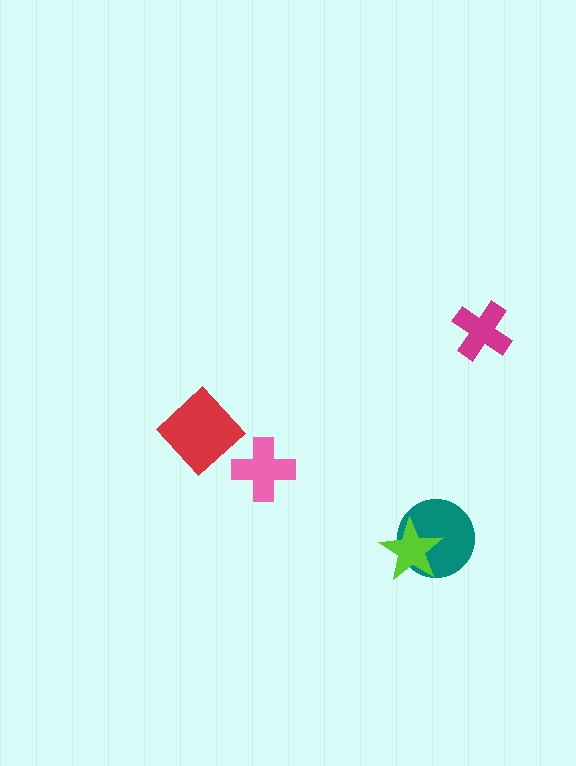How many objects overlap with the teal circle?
1 object overlaps with the teal circle.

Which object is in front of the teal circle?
The lime star is in front of the teal circle.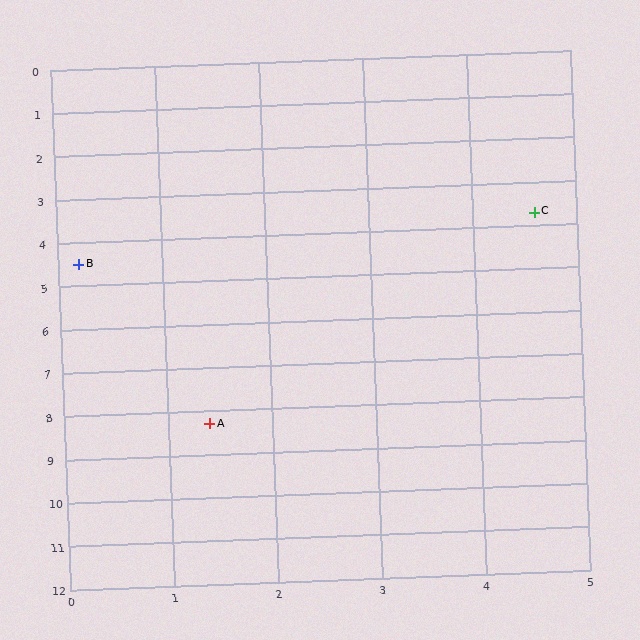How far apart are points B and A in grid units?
Points B and A are about 4.0 grid units apart.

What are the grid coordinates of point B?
Point B is at approximately (0.2, 4.5).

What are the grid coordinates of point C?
Point C is at approximately (4.6, 3.7).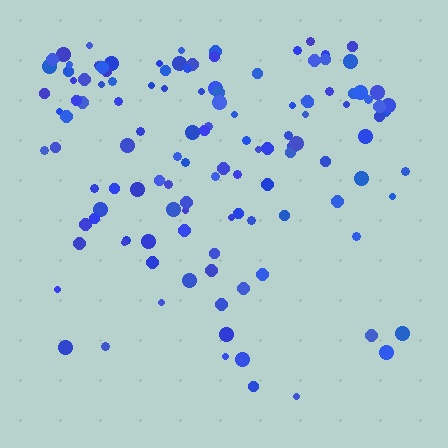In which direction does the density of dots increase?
From bottom to top, with the top side densest.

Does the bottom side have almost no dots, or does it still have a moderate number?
Still a moderate number, just noticeably fewer than the top.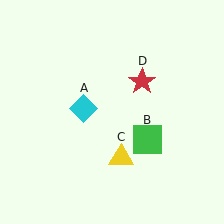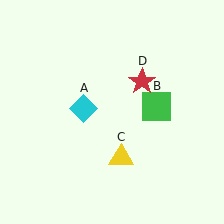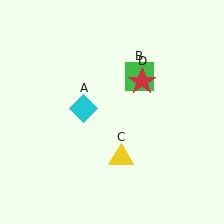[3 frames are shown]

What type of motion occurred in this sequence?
The green square (object B) rotated counterclockwise around the center of the scene.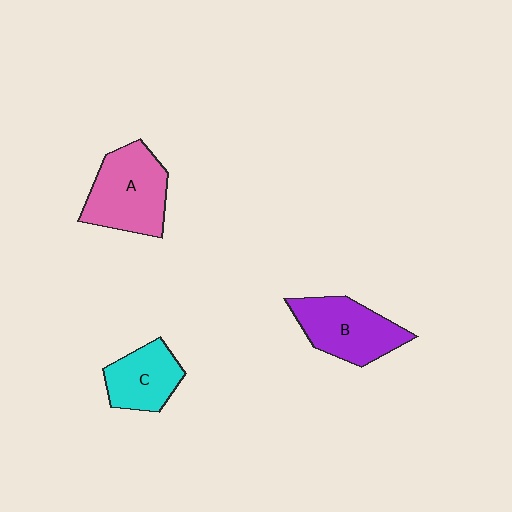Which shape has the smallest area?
Shape C (cyan).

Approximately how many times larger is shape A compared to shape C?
Approximately 1.4 times.